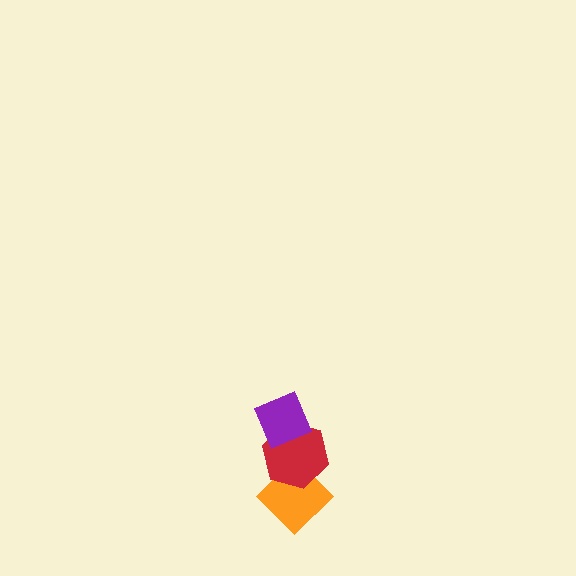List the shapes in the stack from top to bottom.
From top to bottom: the purple diamond, the red hexagon, the orange diamond.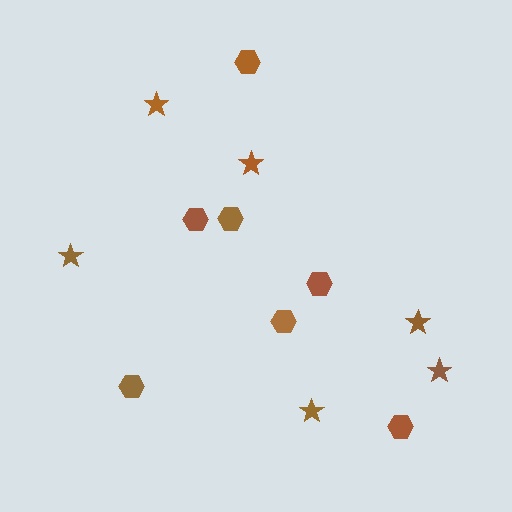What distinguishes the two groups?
There are 2 groups: one group of stars (6) and one group of hexagons (7).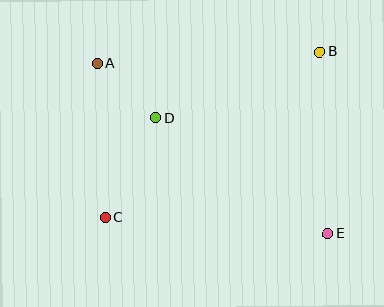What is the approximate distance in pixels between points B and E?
The distance between B and E is approximately 183 pixels.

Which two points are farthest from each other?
Points A and E are farthest from each other.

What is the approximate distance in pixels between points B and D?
The distance between B and D is approximately 177 pixels.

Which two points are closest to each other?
Points A and D are closest to each other.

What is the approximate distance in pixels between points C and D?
The distance between C and D is approximately 111 pixels.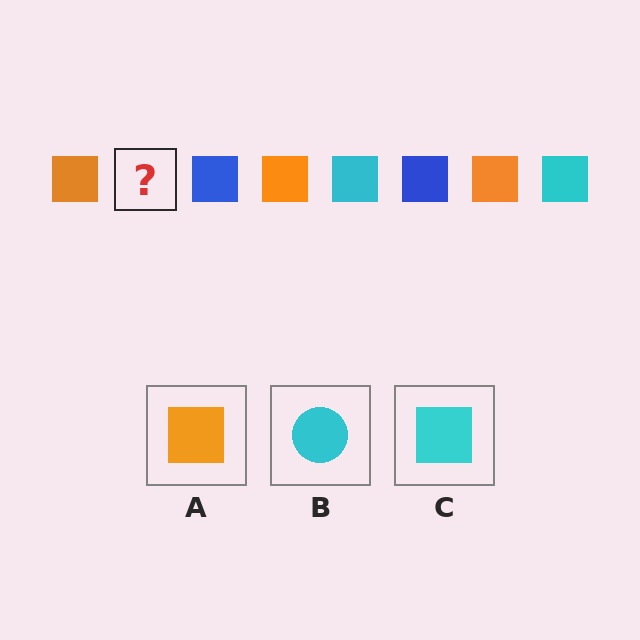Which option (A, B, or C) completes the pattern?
C.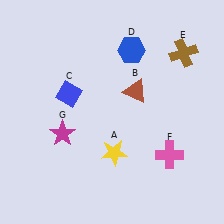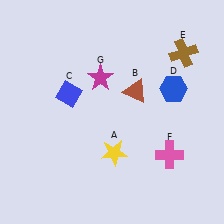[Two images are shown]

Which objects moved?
The objects that moved are: the blue hexagon (D), the magenta star (G).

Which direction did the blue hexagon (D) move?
The blue hexagon (D) moved right.